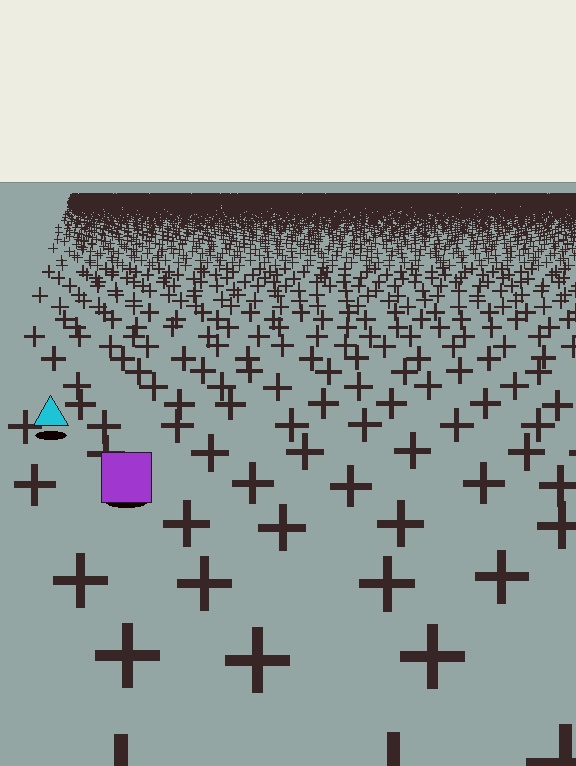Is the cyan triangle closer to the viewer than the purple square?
No. The purple square is closer — you can tell from the texture gradient: the ground texture is coarser near it.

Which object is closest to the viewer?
The purple square is closest. The texture marks near it are larger and more spread out.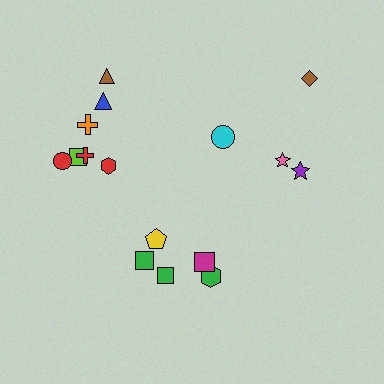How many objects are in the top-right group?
There are 4 objects.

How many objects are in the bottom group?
There are 5 objects.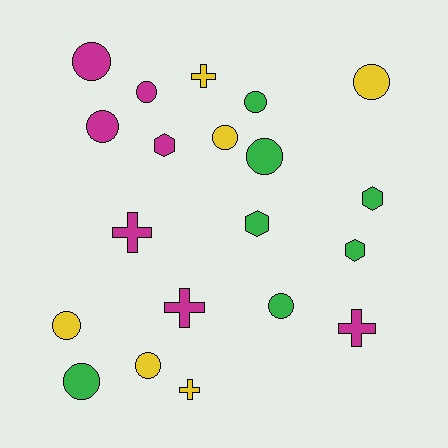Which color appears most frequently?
Green, with 7 objects.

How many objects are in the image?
There are 20 objects.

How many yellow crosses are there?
There are 2 yellow crosses.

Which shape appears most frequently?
Circle, with 11 objects.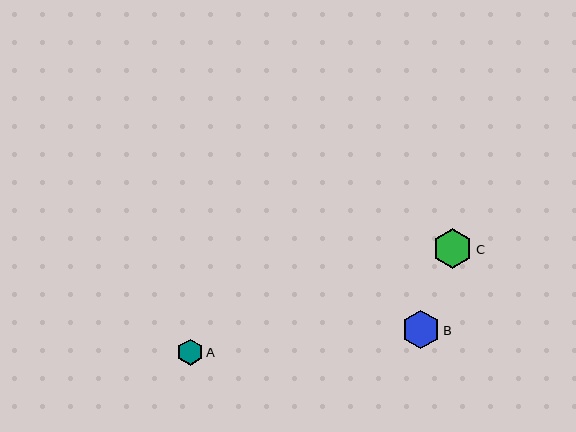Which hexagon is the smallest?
Hexagon A is the smallest with a size of approximately 26 pixels.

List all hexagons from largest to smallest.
From largest to smallest: C, B, A.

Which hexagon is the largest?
Hexagon C is the largest with a size of approximately 40 pixels.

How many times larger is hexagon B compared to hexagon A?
Hexagon B is approximately 1.5 times the size of hexagon A.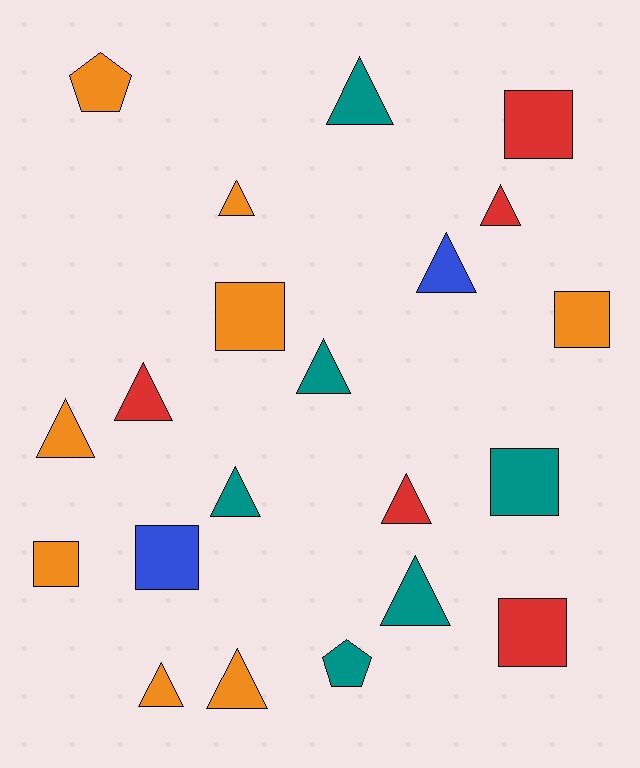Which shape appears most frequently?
Triangle, with 12 objects.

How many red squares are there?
There are 2 red squares.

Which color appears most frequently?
Orange, with 8 objects.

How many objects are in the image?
There are 21 objects.